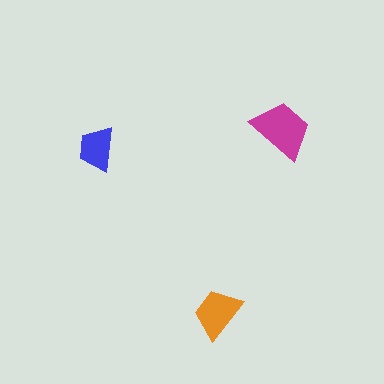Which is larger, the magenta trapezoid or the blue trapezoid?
The magenta one.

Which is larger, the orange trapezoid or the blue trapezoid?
The orange one.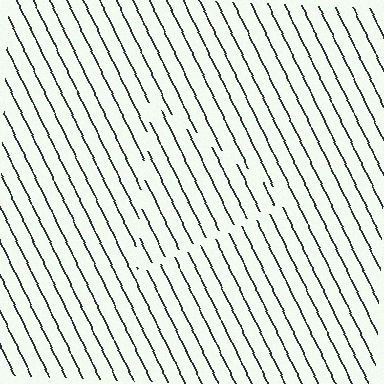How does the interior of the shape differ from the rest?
The interior of the shape contains the same grating, shifted by half a period — the contour is defined by the phase discontinuity where line-ends from the inner and outer gratings abut.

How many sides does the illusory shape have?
3 sides — the line-ends trace a triangle.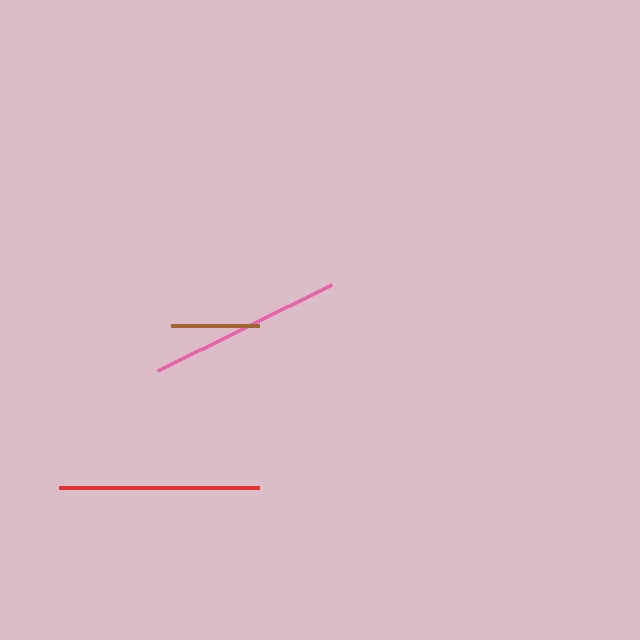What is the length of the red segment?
The red segment is approximately 200 pixels long.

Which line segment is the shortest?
The brown line is the shortest at approximately 89 pixels.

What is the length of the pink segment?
The pink segment is approximately 194 pixels long.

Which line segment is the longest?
The red line is the longest at approximately 200 pixels.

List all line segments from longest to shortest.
From longest to shortest: red, pink, brown.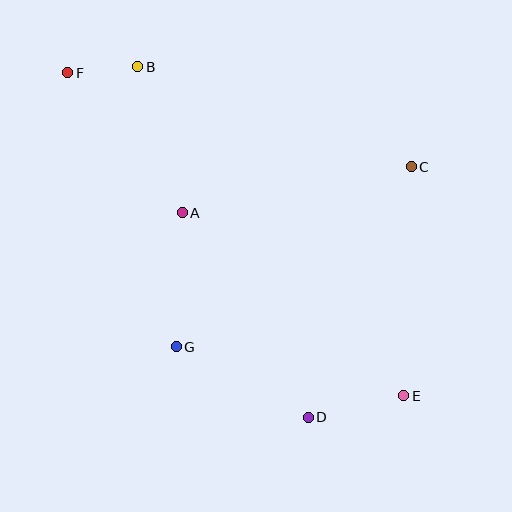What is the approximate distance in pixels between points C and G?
The distance between C and G is approximately 296 pixels.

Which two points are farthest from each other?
Points E and F are farthest from each other.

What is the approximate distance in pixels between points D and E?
The distance between D and E is approximately 98 pixels.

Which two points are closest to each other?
Points B and F are closest to each other.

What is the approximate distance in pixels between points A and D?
The distance between A and D is approximately 240 pixels.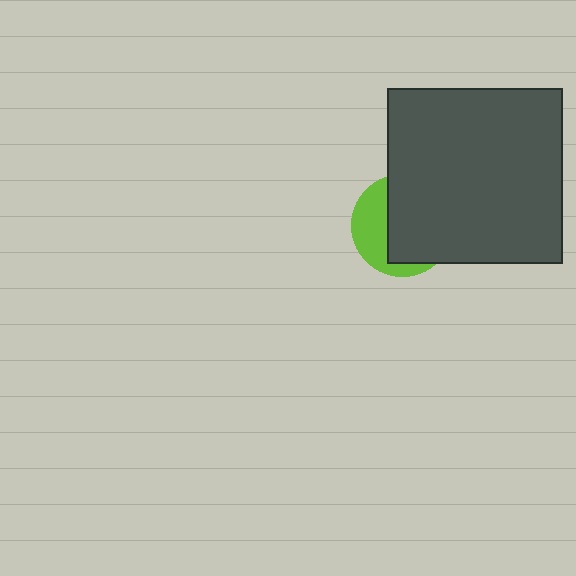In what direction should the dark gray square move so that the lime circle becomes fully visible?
The dark gray square should move right. That is the shortest direction to clear the overlap and leave the lime circle fully visible.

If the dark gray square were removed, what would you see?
You would see the complete lime circle.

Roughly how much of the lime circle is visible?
A small part of it is visible (roughly 38%).